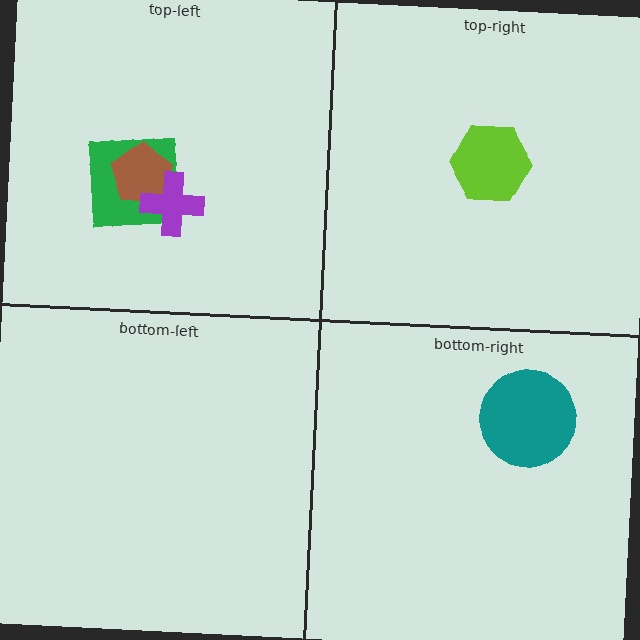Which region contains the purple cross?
The top-left region.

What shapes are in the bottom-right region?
The teal circle.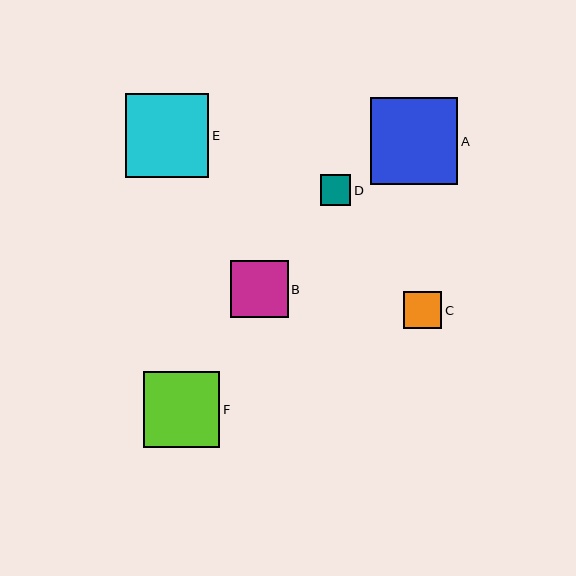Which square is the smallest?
Square D is the smallest with a size of approximately 30 pixels.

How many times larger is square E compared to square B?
Square E is approximately 1.5 times the size of square B.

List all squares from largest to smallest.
From largest to smallest: A, E, F, B, C, D.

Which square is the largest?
Square A is the largest with a size of approximately 87 pixels.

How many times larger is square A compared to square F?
Square A is approximately 1.1 times the size of square F.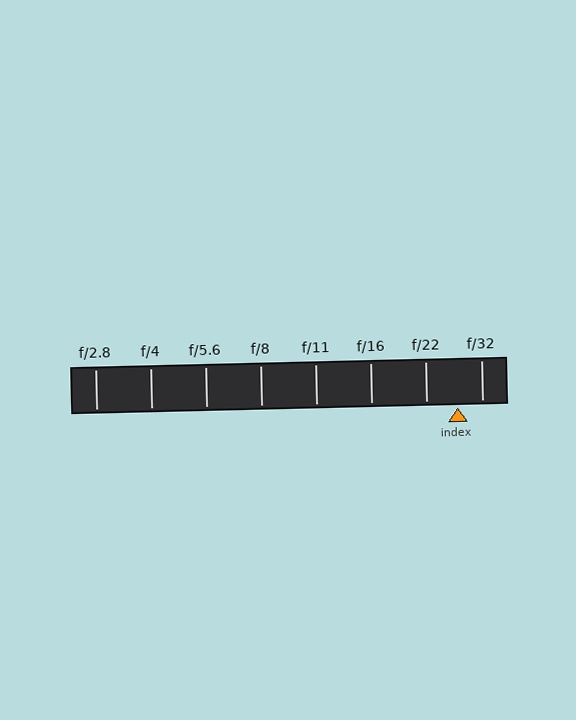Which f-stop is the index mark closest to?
The index mark is closest to f/32.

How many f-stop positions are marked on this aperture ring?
There are 8 f-stop positions marked.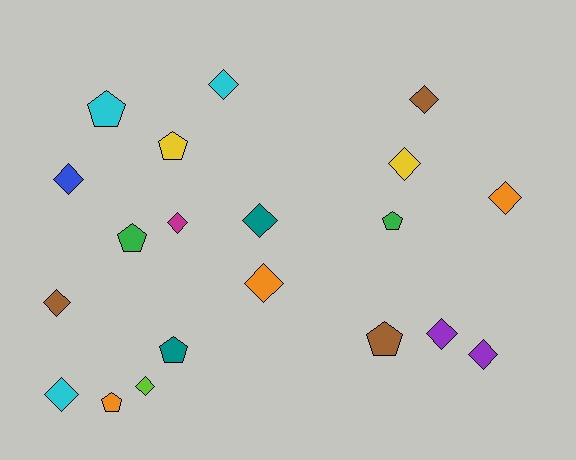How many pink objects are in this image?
There are no pink objects.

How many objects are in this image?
There are 20 objects.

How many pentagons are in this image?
There are 7 pentagons.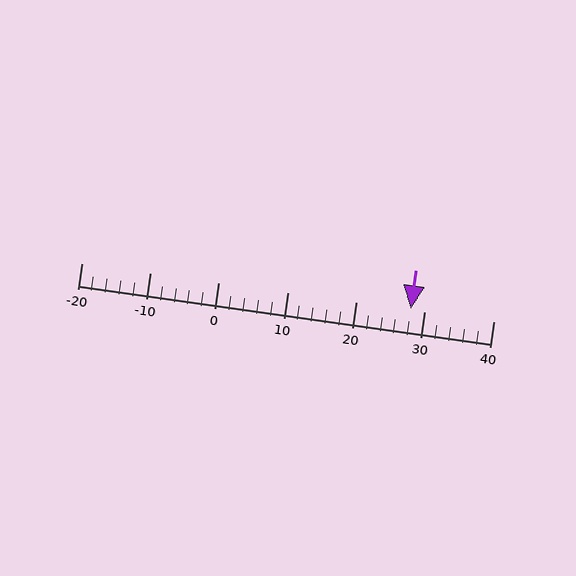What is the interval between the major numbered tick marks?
The major tick marks are spaced 10 units apart.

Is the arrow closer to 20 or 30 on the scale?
The arrow is closer to 30.